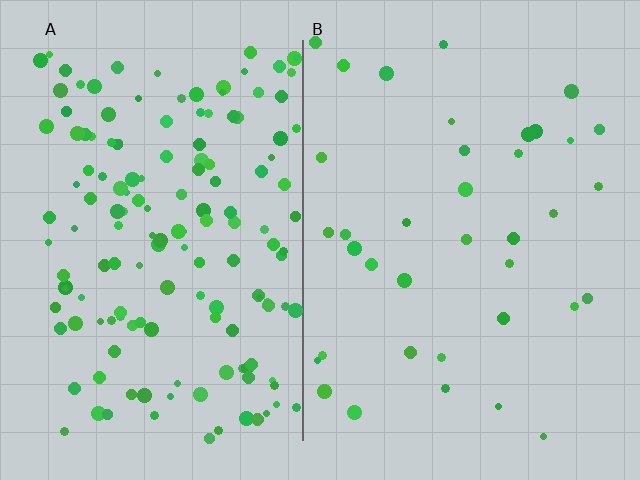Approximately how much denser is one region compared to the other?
Approximately 4.1× — region A over region B.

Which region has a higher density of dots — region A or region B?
A (the left).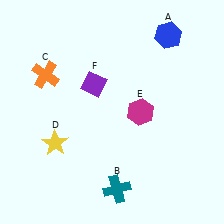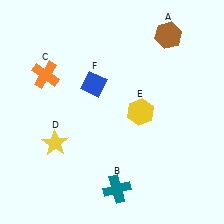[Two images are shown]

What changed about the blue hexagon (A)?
In Image 1, A is blue. In Image 2, it changed to brown.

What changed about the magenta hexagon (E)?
In Image 1, E is magenta. In Image 2, it changed to yellow.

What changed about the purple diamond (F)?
In Image 1, F is purple. In Image 2, it changed to blue.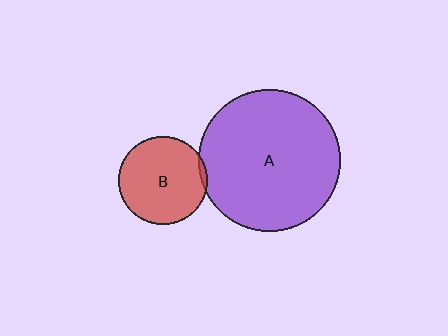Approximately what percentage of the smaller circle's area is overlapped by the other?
Approximately 5%.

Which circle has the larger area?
Circle A (purple).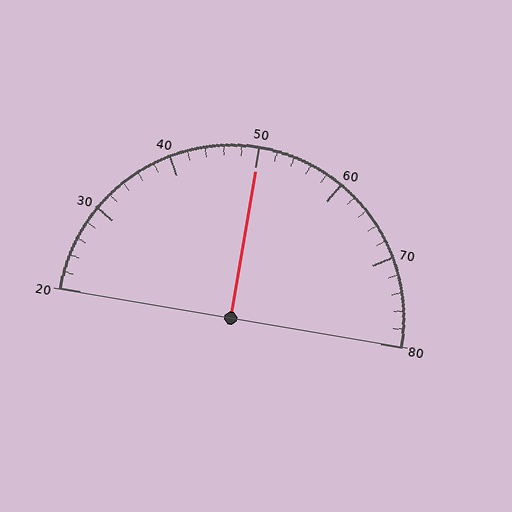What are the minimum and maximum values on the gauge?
The gauge ranges from 20 to 80.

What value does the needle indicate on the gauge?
The needle indicates approximately 50.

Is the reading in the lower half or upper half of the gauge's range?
The reading is in the upper half of the range (20 to 80).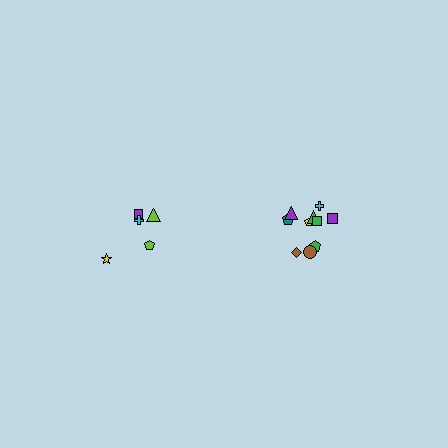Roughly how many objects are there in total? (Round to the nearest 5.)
Roughly 15 objects in total.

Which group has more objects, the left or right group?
The right group.